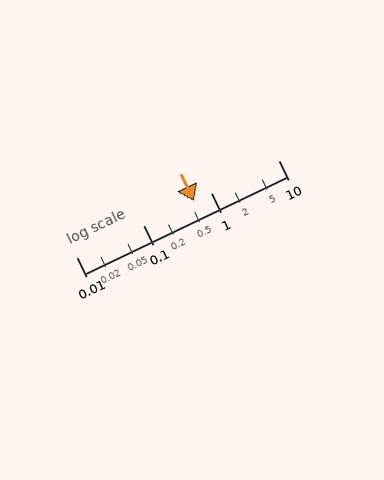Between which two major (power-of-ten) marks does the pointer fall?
The pointer is between 0.1 and 1.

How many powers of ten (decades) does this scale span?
The scale spans 3 decades, from 0.01 to 10.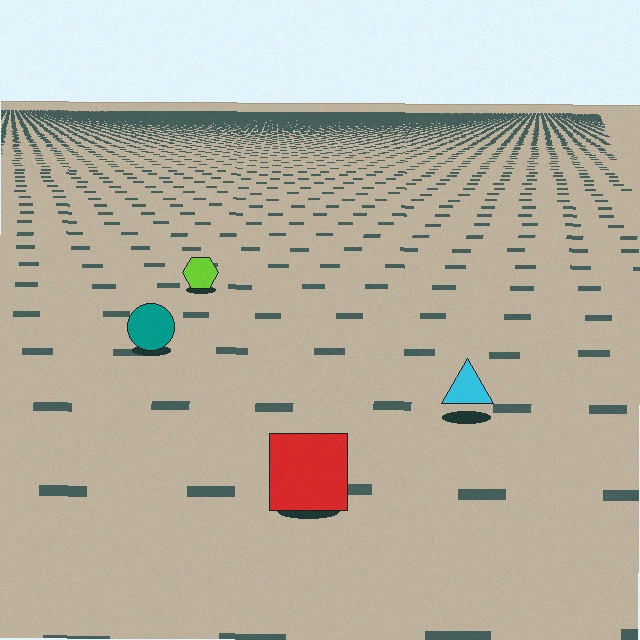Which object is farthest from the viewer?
The lime hexagon is farthest from the viewer. It appears smaller and the ground texture around it is denser.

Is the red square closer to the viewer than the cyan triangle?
Yes. The red square is closer — you can tell from the texture gradient: the ground texture is coarser near it.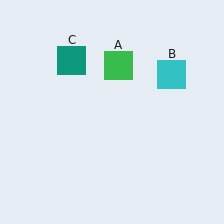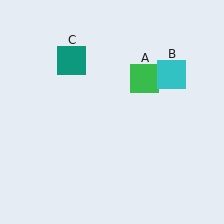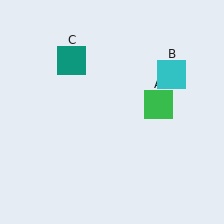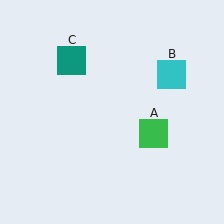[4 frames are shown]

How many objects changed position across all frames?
1 object changed position: green square (object A).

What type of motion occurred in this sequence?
The green square (object A) rotated clockwise around the center of the scene.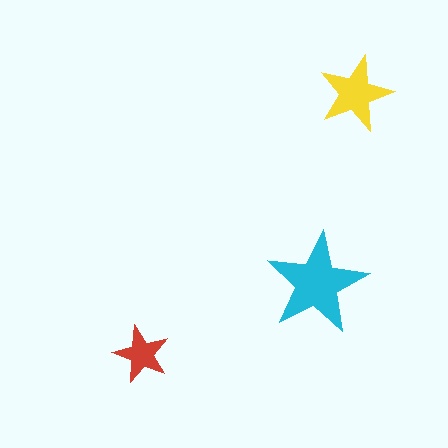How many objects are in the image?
There are 3 objects in the image.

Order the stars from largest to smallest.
the cyan one, the yellow one, the red one.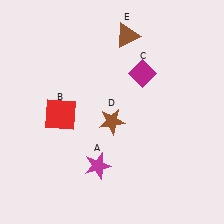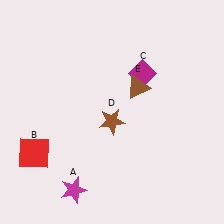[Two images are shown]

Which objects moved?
The objects that moved are: the magenta star (A), the red square (B), the brown triangle (E).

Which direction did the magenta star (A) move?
The magenta star (A) moved down.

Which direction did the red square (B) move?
The red square (B) moved down.